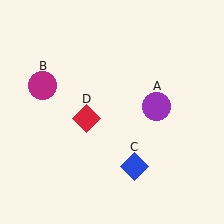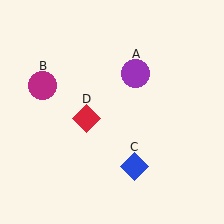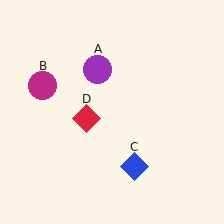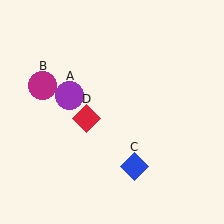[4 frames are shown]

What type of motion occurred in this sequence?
The purple circle (object A) rotated counterclockwise around the center of the scene.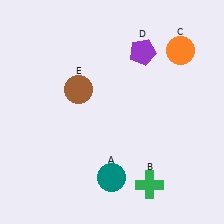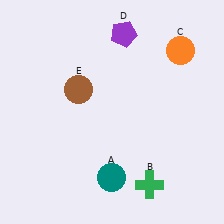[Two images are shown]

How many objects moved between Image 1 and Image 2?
1 object moved between the two images.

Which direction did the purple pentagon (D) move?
The purple pentagon (D) moved left.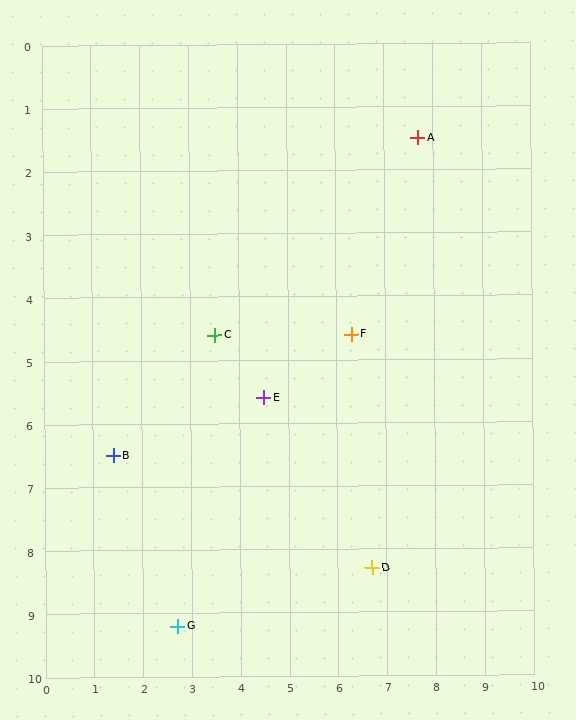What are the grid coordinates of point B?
Point B is at approximately (1.4, 6.5).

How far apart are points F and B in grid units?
Points F and B are about 5.3 grid units apart.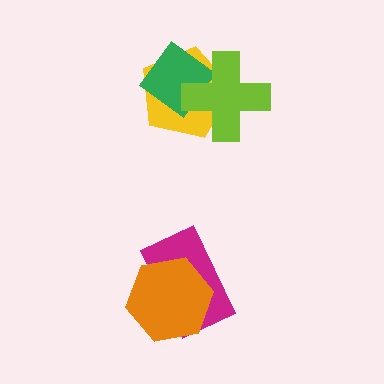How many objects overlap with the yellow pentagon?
2 objects overlap with the yellow pentagon.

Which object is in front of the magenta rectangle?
The orange hexagon is in front of the magenta rectangle.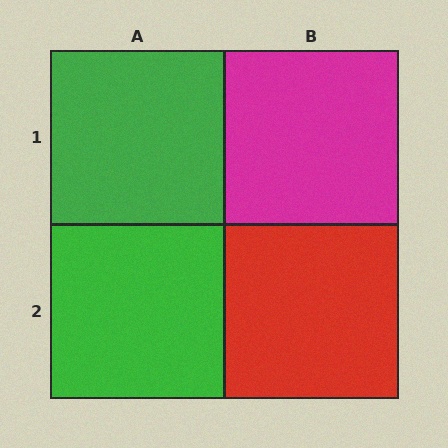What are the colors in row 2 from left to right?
Green, red.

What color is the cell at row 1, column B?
Magenta.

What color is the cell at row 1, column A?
Green.